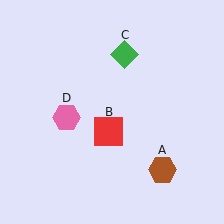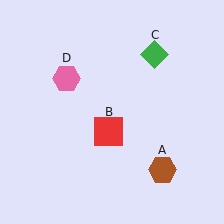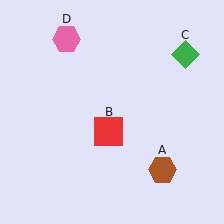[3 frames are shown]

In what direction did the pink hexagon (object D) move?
The pink hexagon (object D) moved up.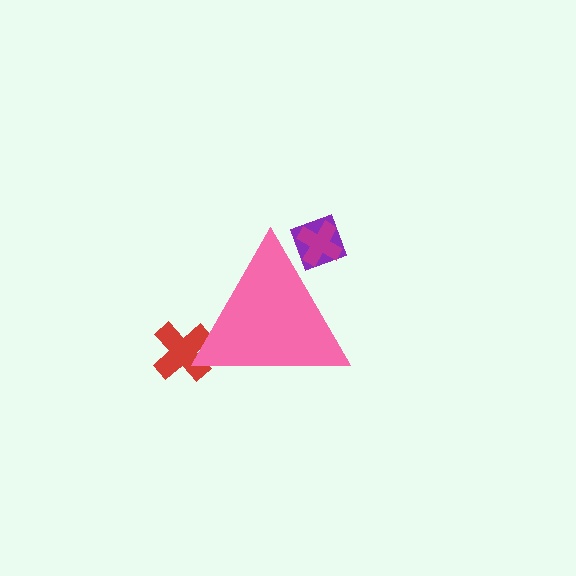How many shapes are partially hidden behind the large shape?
3 shapes are partially hidden.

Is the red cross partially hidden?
Yes, the red cross is partially hidden behind the pink triangle.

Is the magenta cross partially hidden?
Yes, the magenta cross is partially hidden behind the pink triangle.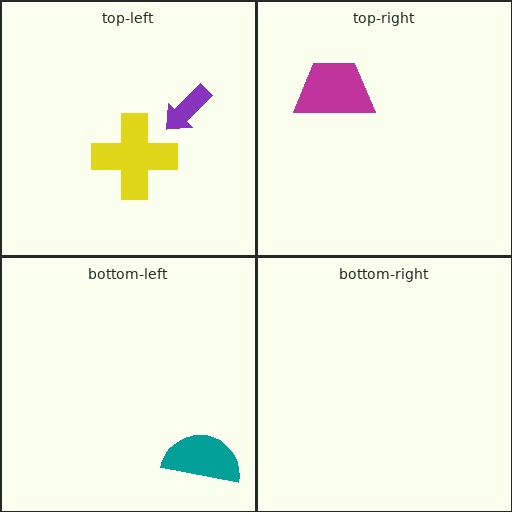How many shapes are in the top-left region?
2.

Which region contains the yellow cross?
The top-left region.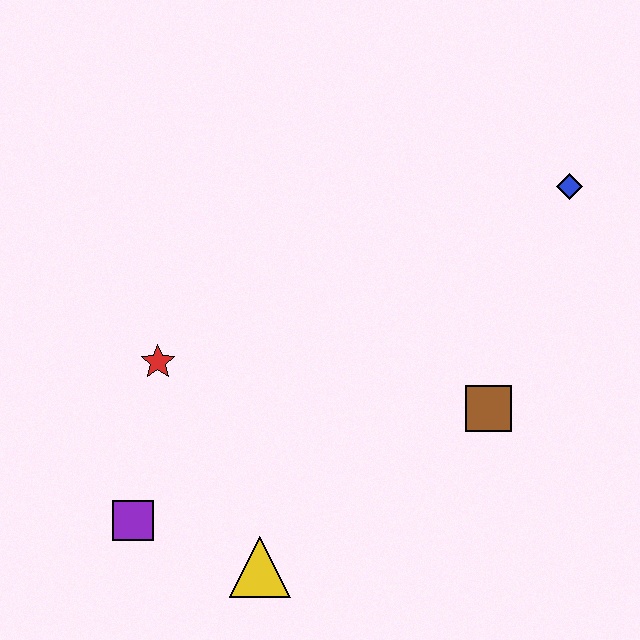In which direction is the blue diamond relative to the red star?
The blue diamond is to the right of the red star.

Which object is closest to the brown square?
The blue diamond is closest to the brown square.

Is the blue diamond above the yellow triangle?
Yes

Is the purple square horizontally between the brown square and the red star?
No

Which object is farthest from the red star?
The blue diamond is farthest from the red star.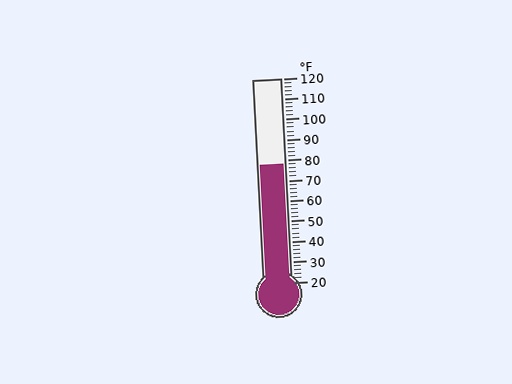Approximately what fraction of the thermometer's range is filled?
The thermometer is filled to approximately 60% of its range.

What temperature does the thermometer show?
The thermometer shows approximately 78°F.